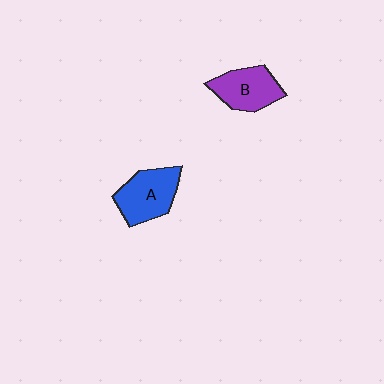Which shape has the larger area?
Shape A (blue).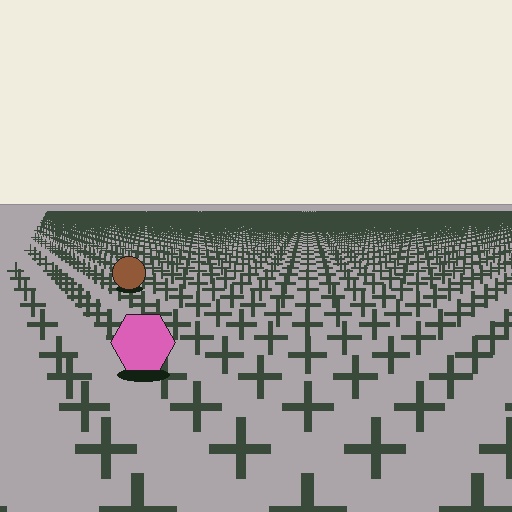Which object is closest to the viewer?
The pink hexagon is closest. The texture marks near it are larger and more spread out.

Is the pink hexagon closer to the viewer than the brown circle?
Yes. The pink hexagon is closer — you can tell from the texture gradient: the ground texture is coarser near it.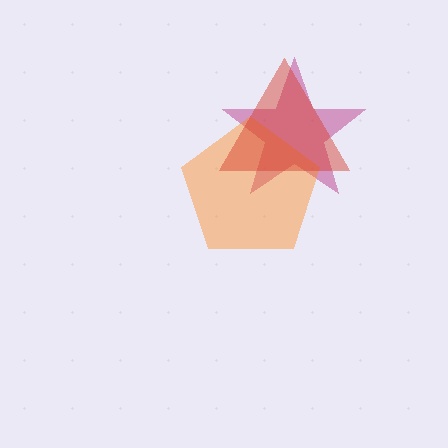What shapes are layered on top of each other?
The layered shapes are: a magenta star, an orange pentagon, a red triangle.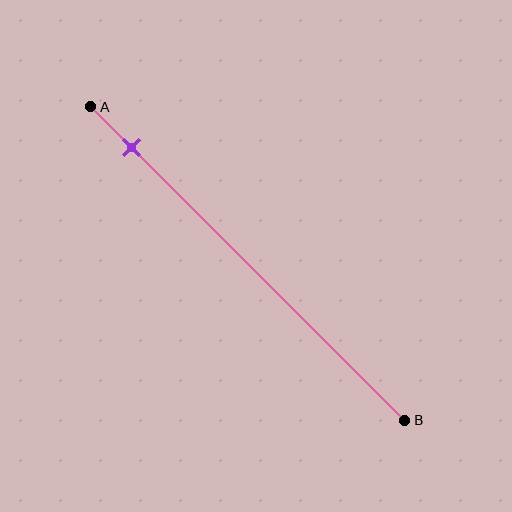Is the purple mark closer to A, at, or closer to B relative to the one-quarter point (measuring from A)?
The purple mark is closer to point A than the one-quarter point of segment AB.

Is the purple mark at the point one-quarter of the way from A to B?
No, the mark is at about 15% from A, not at the 25% one-quarter point.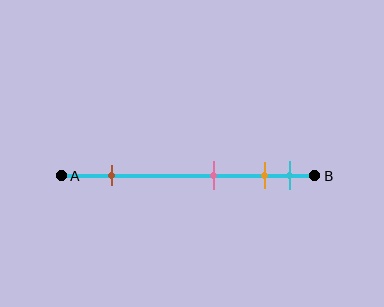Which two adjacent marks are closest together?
The orange and cyan marks are the closest adjacent pair.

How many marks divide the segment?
There are 4 marks dividing the segment.